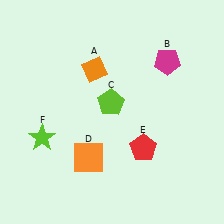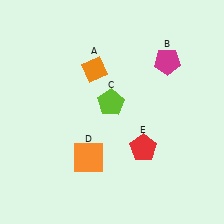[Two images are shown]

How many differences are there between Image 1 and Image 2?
There is 1 difference between the two images.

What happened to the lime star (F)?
The lime star (F) was removed in Image 2. It was in the bottom-left area of Image 1.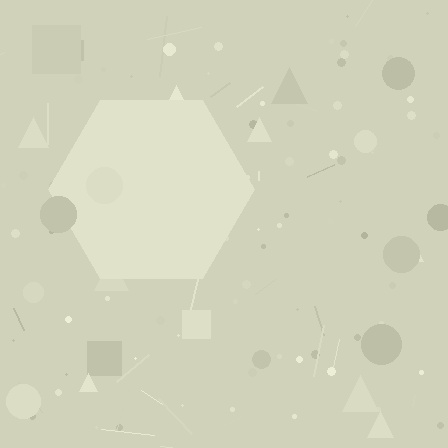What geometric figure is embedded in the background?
A hexagon is embedded in the background.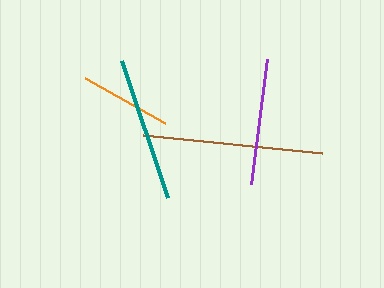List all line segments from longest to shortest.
From longest to shortest: brown, teal, purple, orange.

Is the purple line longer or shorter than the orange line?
The purple line is longer than the orange line.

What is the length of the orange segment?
The orange segment is approximately 92 pixels long.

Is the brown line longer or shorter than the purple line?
The brown line is longer than the purple line.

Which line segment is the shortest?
The orange line is the shortest at approximately 92 pixels.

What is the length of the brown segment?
The brown segment is approximately 179 pixels long.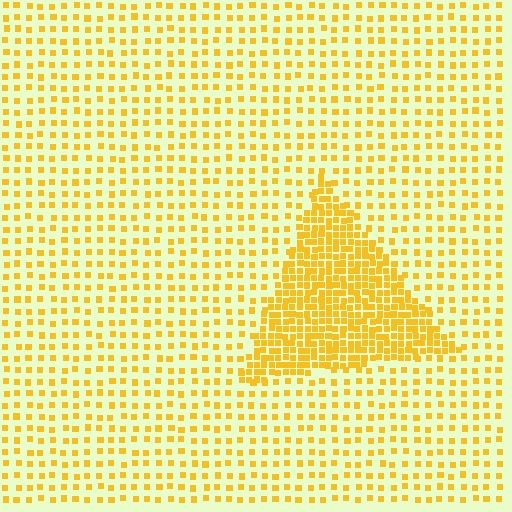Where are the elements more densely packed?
The elements are more densely packed inside the triangle boundary.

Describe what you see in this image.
The image contains small yellow elements arranged at two different densities. A triangle-shaped region is visible where the elements are more densely packed than the surrounding area.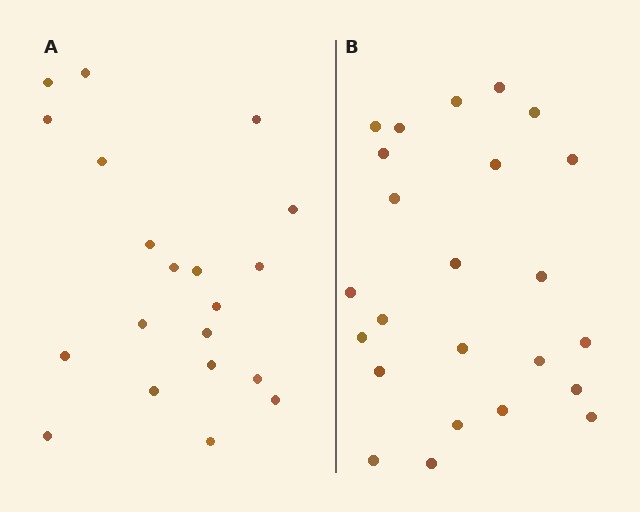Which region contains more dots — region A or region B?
Region B (the right region) has more dots.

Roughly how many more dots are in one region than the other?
Region B has about 4 more dots than region A.